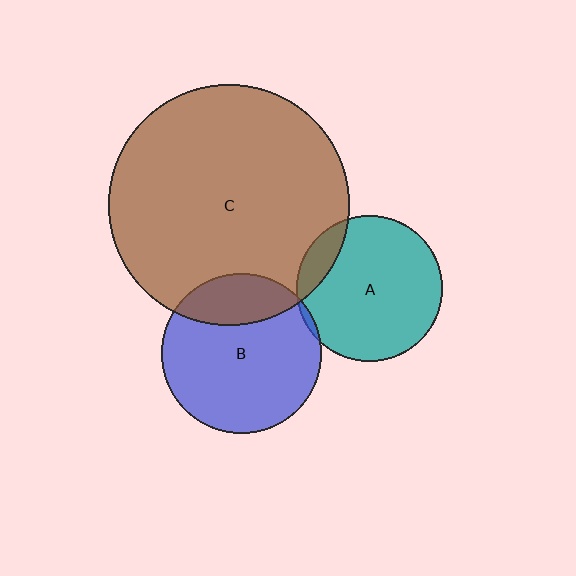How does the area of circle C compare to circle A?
Approximately 2.7 times.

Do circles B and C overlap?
Yes.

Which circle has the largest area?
Circle C (brown).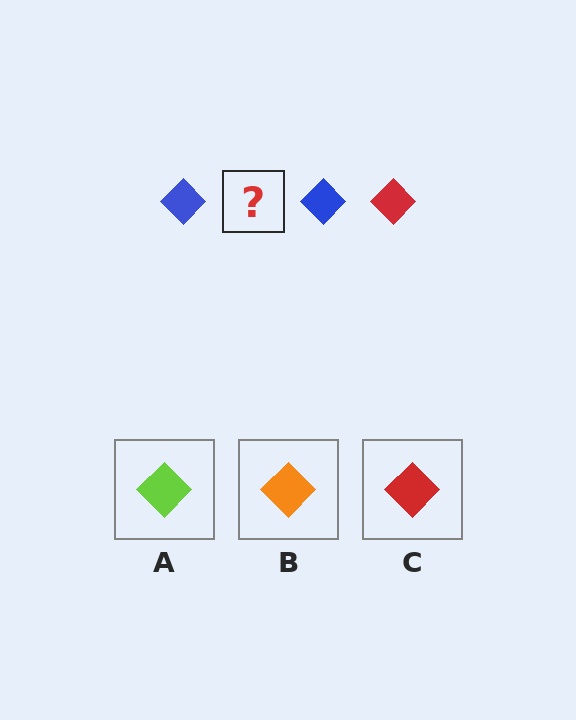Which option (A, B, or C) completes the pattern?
C.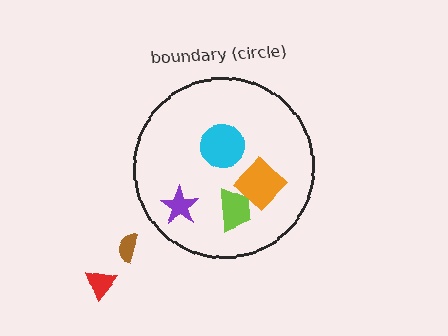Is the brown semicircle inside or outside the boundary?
Outside.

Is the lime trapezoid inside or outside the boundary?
Inside.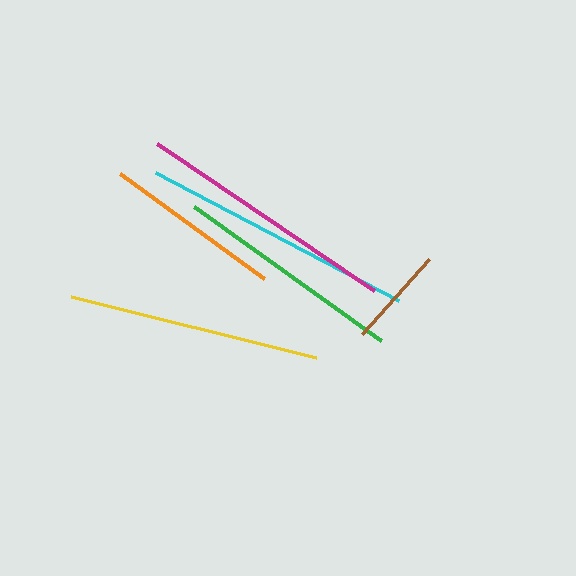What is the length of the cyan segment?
The cyan segment is approximately 275 pixels long.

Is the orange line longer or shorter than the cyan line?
The cyan line is longer than the orange line.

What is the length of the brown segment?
The brown segment is approximately 101 pixels long.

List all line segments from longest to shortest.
From longest to shortest: cyan, magenta, yellow, green, orange, brown.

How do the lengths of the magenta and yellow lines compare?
The magenta and yellow lines are approximately the same length.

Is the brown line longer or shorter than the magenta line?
The magenta line is longer than the brown line.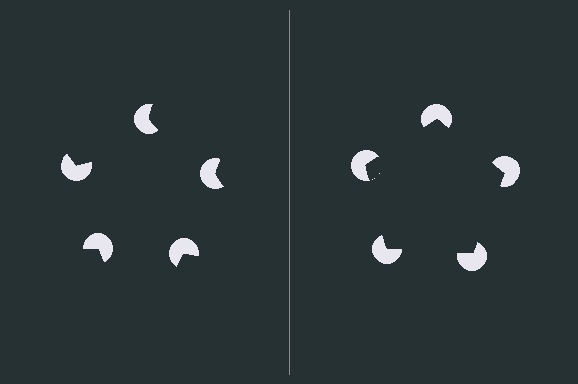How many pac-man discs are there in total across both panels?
10 — 5 on each side.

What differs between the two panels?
The pac-man discs are positioned identically on both sides; only the wedge orientations differ. On the right they align to a pentagon; on the left they are misaligned.